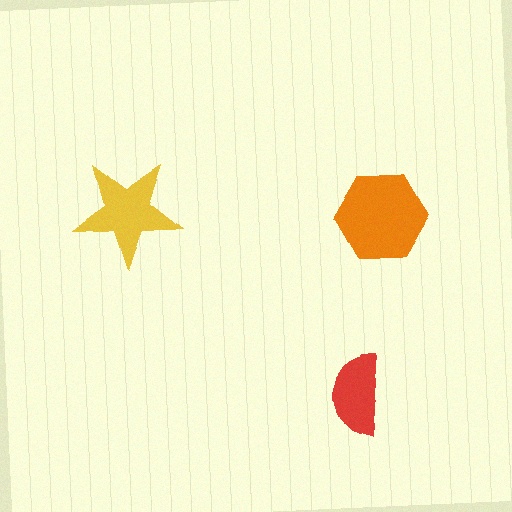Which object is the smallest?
The red semicircle.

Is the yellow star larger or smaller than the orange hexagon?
Smaller.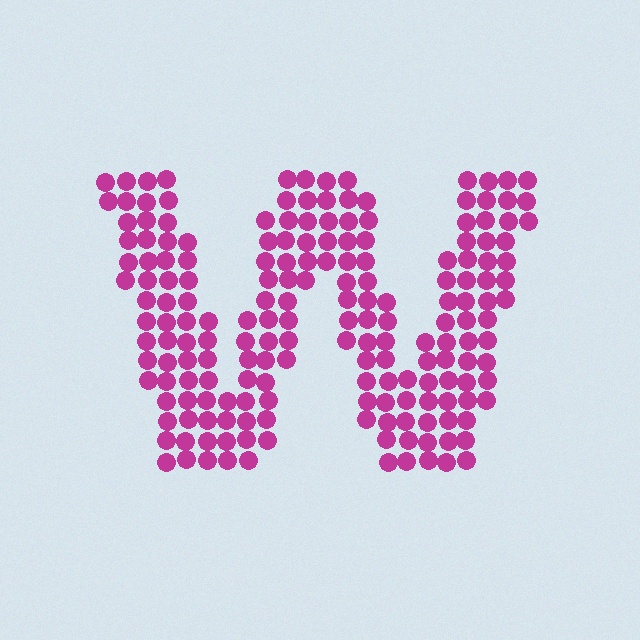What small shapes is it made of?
It is made of small circles.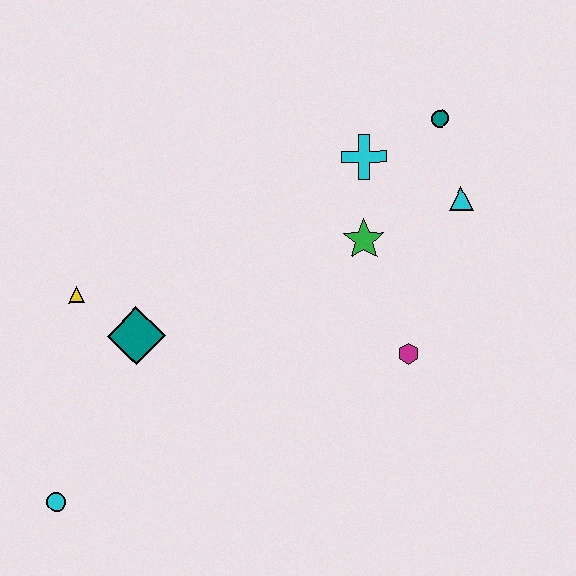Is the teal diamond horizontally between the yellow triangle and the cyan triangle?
Yes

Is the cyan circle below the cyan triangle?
Yes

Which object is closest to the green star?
The cyan cross is closest to the green star.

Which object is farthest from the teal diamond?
The teal circle is farthest from the teal diamond.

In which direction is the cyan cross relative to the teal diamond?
The cyan cross is to the right of the teal diamond.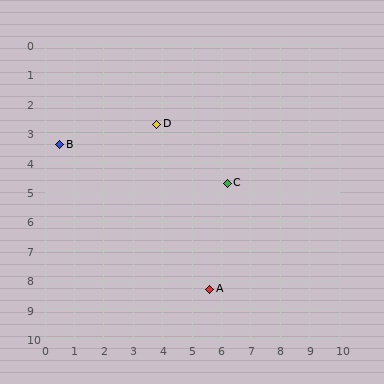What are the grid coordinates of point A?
Point A is at approximately (5.6, 8.3).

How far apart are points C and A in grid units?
Points C and A are about 3.6 grid units apart.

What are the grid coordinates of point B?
Point B is at approximately (0.5, 3.4).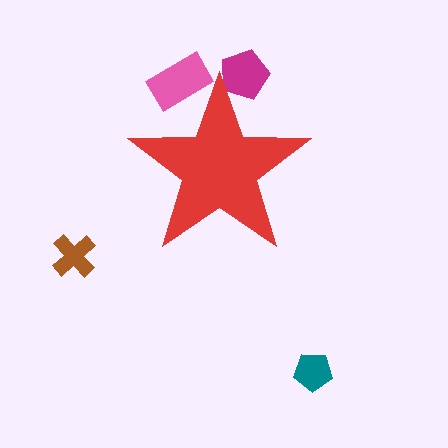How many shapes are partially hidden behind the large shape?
2 shapes are partially hidden.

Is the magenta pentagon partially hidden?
Yes, the magenta pentagon is partially hidden behind the red star.